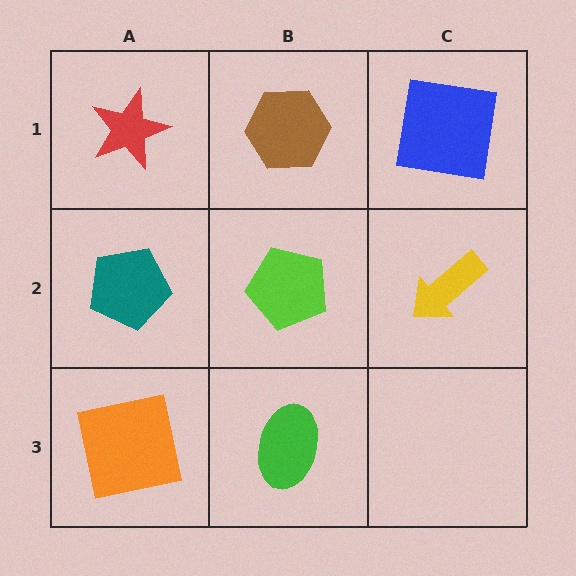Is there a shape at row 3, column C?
No, that cell is empty.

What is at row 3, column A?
An orange square.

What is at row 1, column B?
A brown hexagon.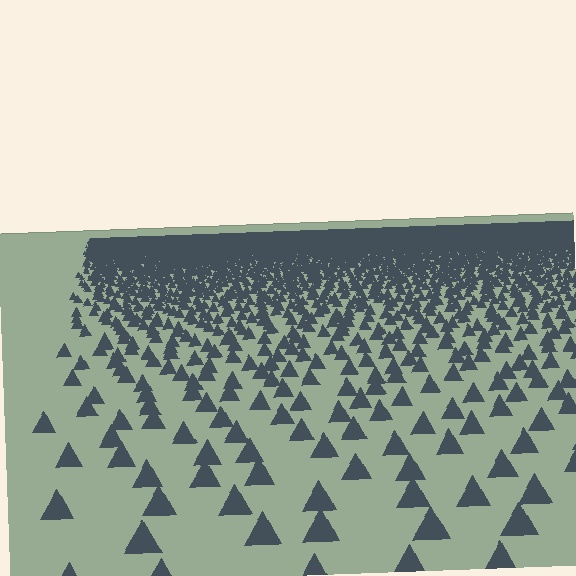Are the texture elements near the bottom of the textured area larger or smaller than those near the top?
Larger. Near the bottom, elements are closer to the viewer and appear at a bigger on-screen size.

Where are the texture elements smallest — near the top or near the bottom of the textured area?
Near the top.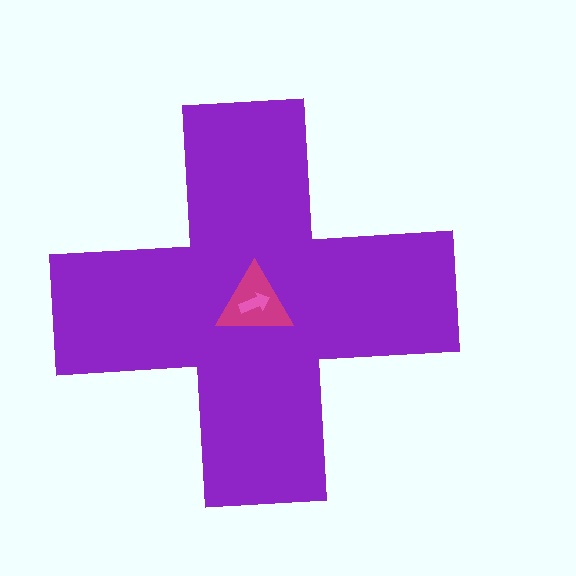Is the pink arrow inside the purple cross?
Yes.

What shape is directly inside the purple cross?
The magenta triangle.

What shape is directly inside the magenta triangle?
The pink arrow.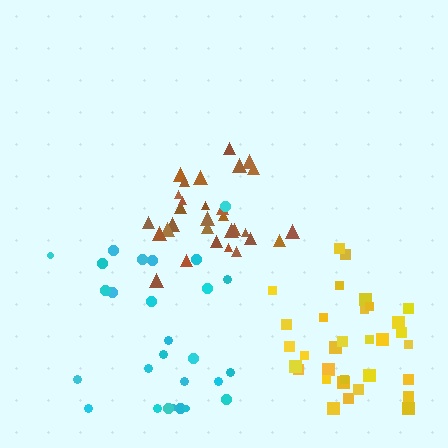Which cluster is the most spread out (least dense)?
Cyan.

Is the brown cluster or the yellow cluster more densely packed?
Brown.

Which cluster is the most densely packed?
Brown.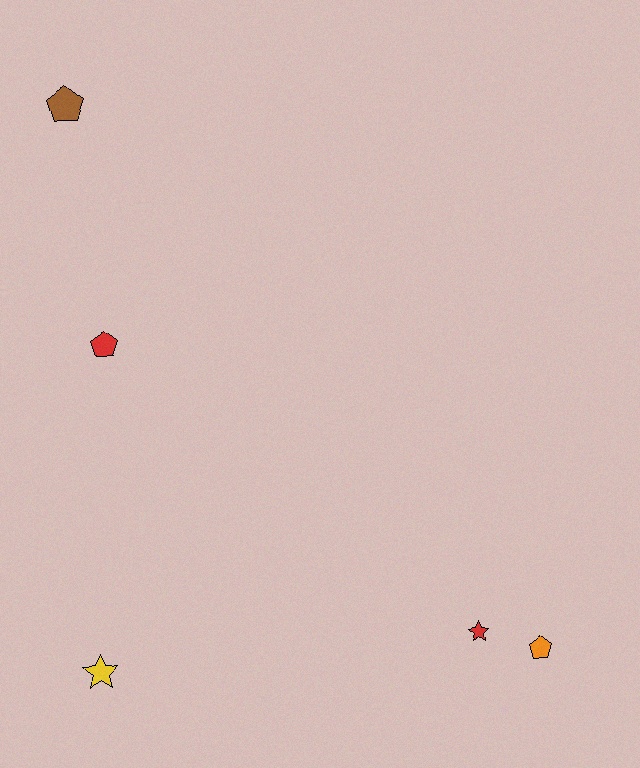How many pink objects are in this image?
There are no pink objects.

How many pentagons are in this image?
There are 3 pentagons.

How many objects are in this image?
There are 5 objects.